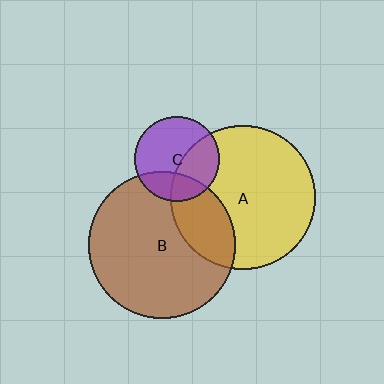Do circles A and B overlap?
Yes.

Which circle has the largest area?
Circle B (brown).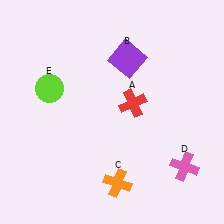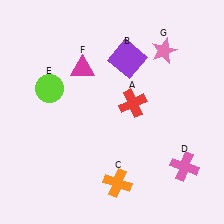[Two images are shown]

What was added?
A magenta triangle (F), a pink star (G) were added in Image 2.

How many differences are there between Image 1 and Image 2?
There are 2 differences between the two images.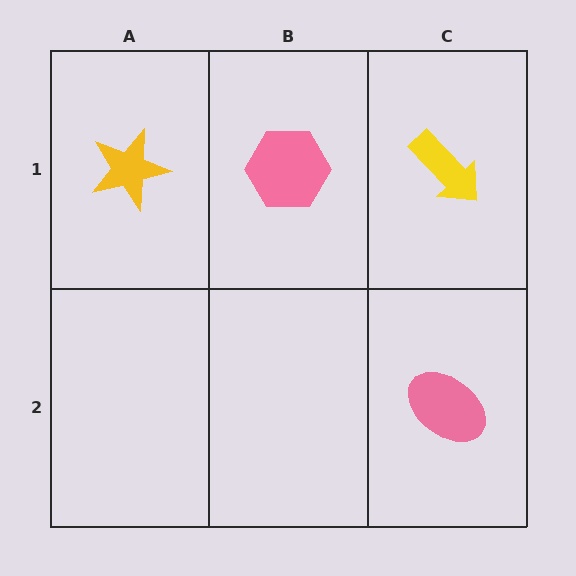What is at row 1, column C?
A yellow arrow.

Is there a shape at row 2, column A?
No, that cell is empty.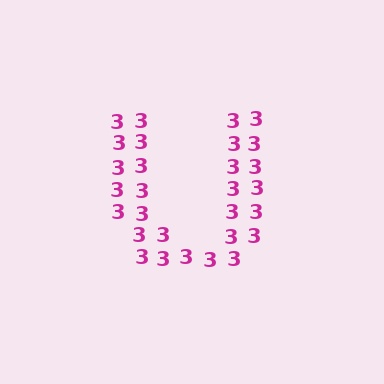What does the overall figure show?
The overall figure shows the letter U.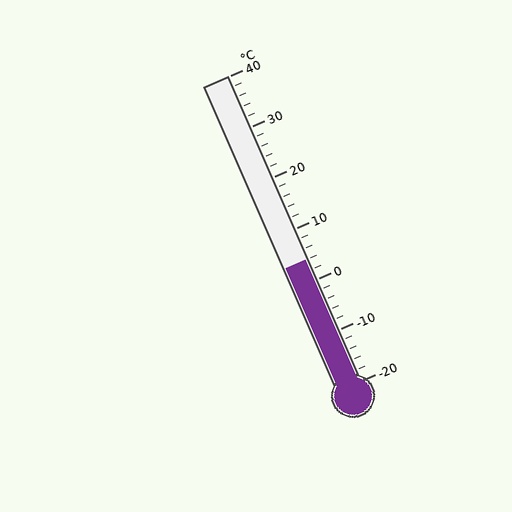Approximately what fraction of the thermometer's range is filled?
The thermometer is filled to approximately 40% of its range.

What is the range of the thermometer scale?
The thermometer scale ranges from -20°C to 40°C.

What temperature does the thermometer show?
The thermometer shows approximately 4°C.